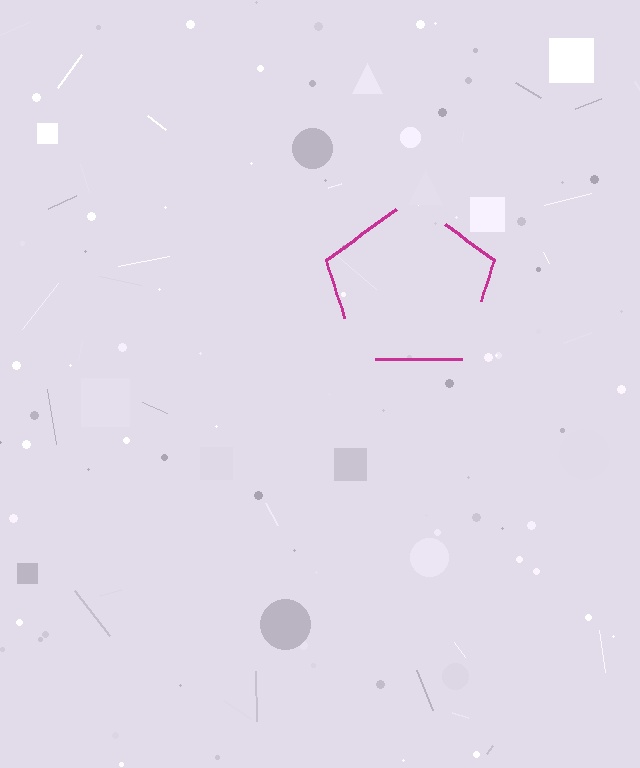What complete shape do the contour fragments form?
The contour fragments form a pentagon.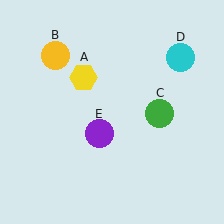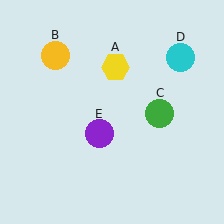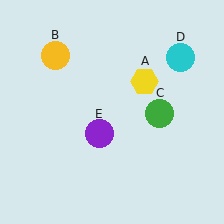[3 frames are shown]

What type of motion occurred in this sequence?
The yellow hexagon (object A) rotated clockwise around the center of the scene.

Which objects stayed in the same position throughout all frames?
Yellow circle (object B) and green circle (object C) and cyan circle (object D) and purple circle (object E) remained stationary.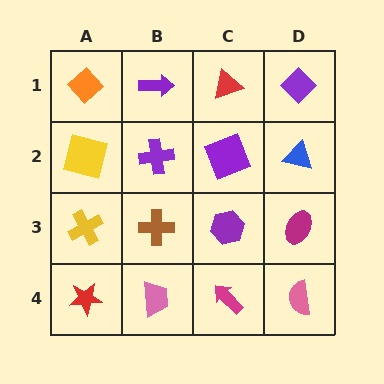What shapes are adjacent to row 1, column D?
A blue triangle (row 2, column D), a red triangle (row 1, column C).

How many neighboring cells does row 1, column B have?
3.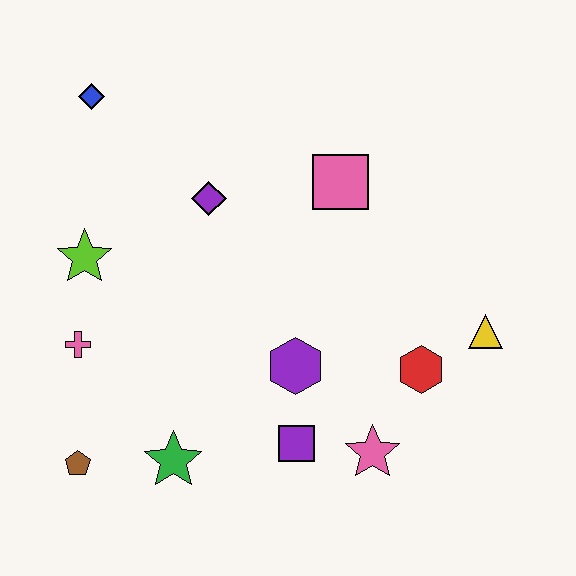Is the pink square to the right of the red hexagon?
No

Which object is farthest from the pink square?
The brown pentagon is farthest from the pink square.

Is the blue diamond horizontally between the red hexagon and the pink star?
No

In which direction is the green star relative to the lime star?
The green star is below the lime star.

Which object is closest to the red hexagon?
The yellow triangle is closest to the red hexagon.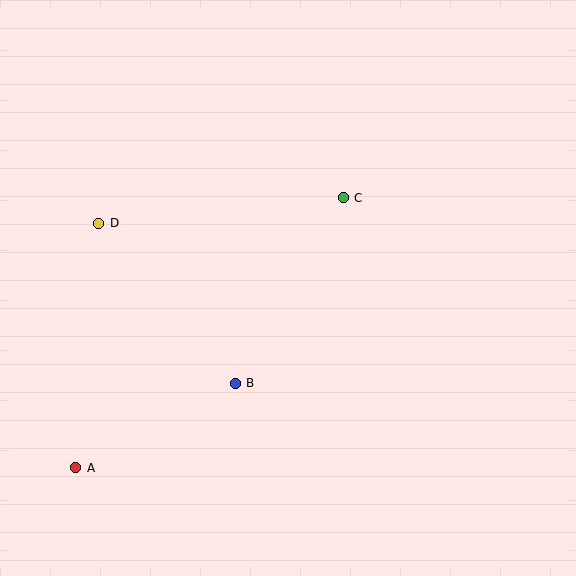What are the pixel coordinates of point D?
Point D is at (99, 223).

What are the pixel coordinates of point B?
Point B is at (235, 383).